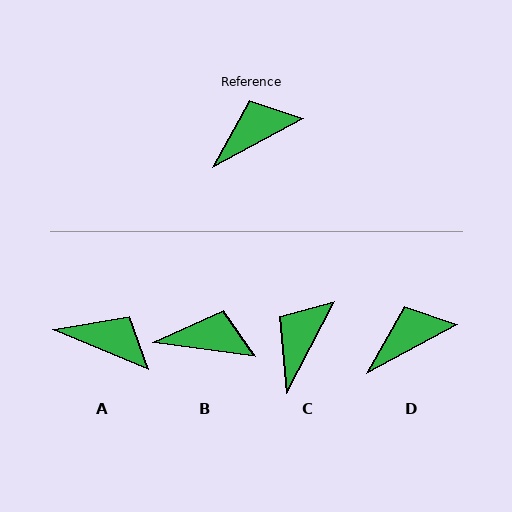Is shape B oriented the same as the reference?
No, it is off by about 36 degrees.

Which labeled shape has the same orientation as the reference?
D.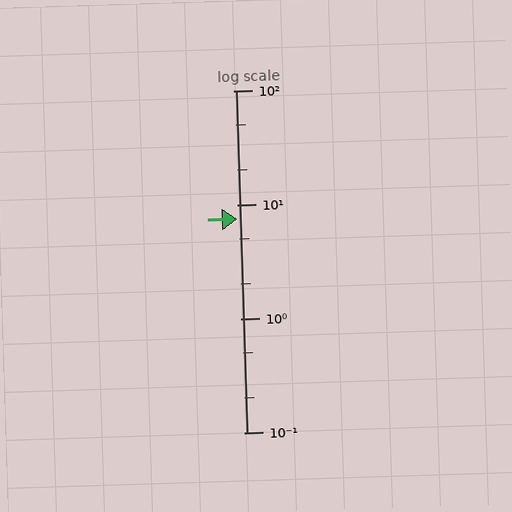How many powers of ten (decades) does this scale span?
The scale spans 3 decades, from 0.1 to 100.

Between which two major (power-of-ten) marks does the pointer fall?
The pointer is between 1 and 10.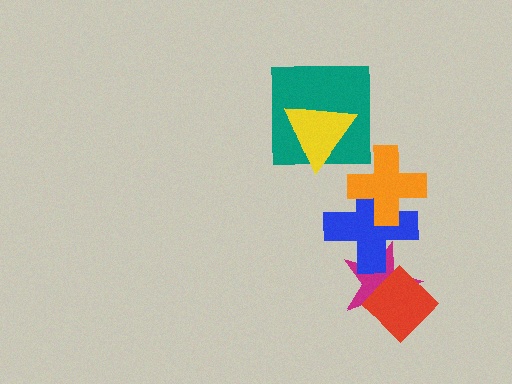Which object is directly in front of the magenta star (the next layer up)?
The blue cross is directly in front of the magenta star.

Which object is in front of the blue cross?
The orange cross is in front of the blue cross.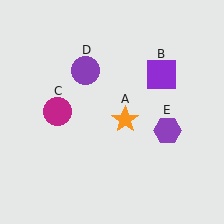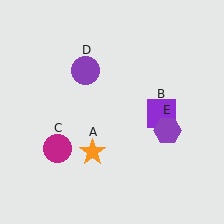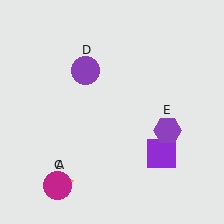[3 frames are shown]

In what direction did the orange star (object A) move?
The orange star (object A) moved down and to the left.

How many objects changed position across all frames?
3 objects changed position: orange star (object A), purple square (object B), magenta circle (object C).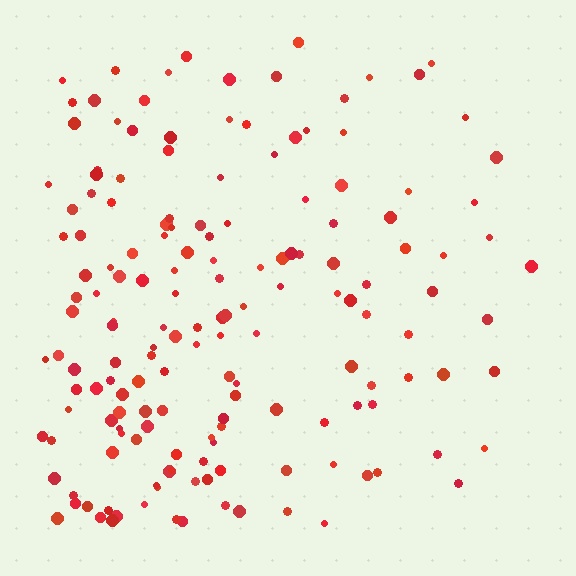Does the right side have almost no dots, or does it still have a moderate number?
Still a moderate number, just noticeably fewer than the left.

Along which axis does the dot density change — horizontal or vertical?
Horizontal.